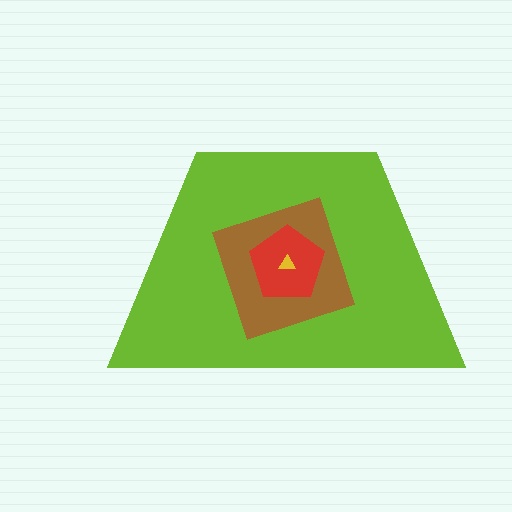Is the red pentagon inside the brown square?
Yes.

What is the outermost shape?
The lime trapezoid.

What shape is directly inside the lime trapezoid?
The brown square.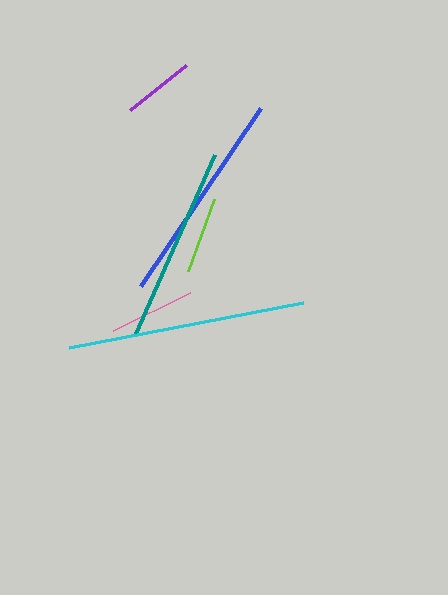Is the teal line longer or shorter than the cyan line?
The cyan line is longer than the teal line.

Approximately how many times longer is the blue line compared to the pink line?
The blue line is approximately 2.5 times the length of the pink line.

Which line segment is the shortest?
The purple line is the shortest at approximately 72 pixels.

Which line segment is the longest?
The cyan line is the longest at approximately 239 pixels.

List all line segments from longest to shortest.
From longest to shortest: cyan, blue, teal, pink, lime, purple.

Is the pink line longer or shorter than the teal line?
The teal line is longer than the pink line.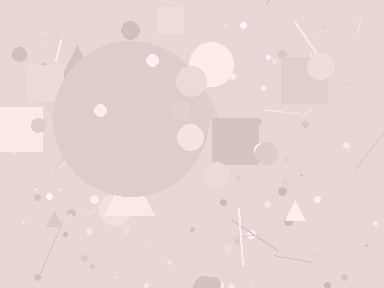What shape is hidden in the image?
A circle is hidden in the image.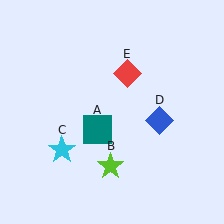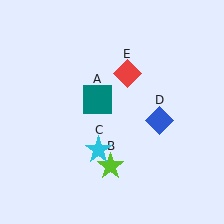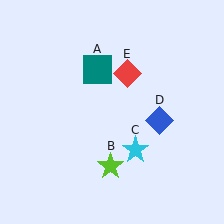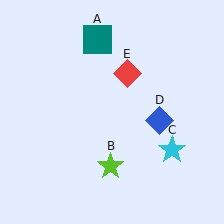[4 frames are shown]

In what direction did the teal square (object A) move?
The teal square (object A) moved up.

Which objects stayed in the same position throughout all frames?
Lime star (object B) and blue diamond (object D) and red diamond (object E) remained stationary.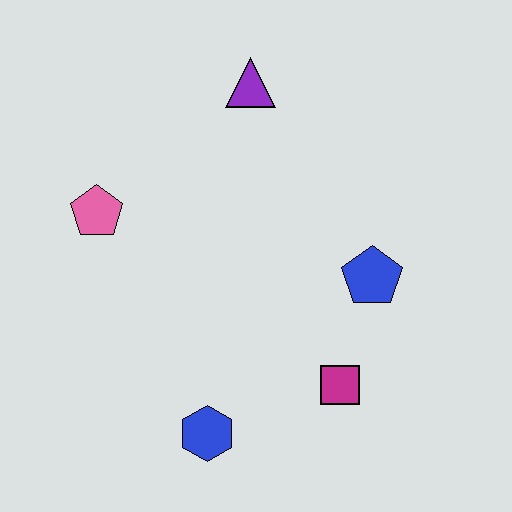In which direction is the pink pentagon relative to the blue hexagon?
The pink pentagon is above the blue hexagon.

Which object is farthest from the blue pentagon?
The pink pentagon is farthest from the blue pentagon.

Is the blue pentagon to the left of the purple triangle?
No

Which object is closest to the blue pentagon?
The magenta square is closest to the blue pentagon.